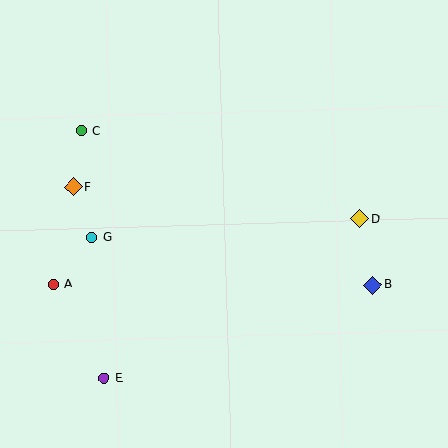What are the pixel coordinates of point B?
Point B is at (372, 285).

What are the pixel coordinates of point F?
Point F is at (73, 187).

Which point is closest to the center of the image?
Point G at (92, 238) is closest to the center.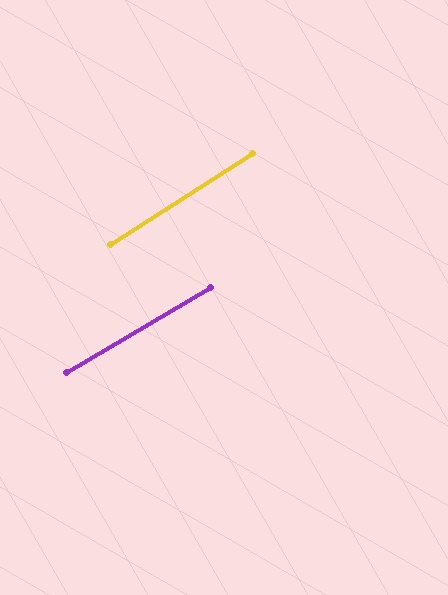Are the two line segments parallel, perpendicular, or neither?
Parallel — their directions differ by only 2.0°.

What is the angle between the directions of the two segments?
Approximately 2 degrees.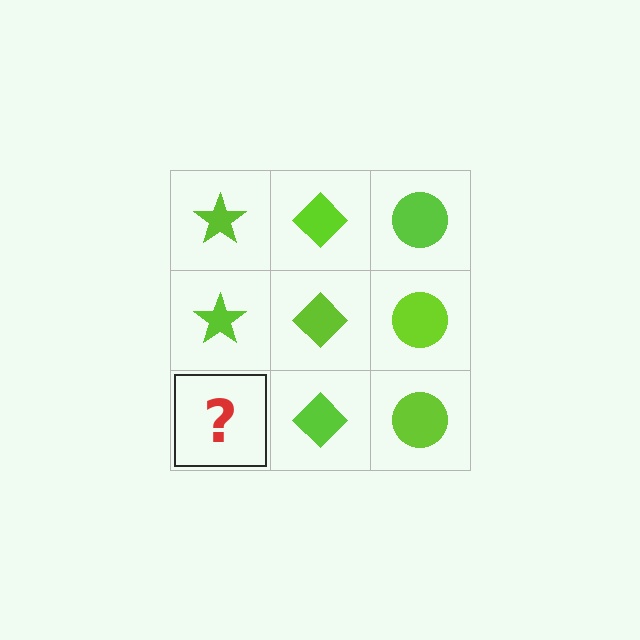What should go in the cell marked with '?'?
The missing cell should contain a lime star.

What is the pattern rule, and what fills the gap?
The rule is that each column has a consistent shape. The gap should be filled with a lime star.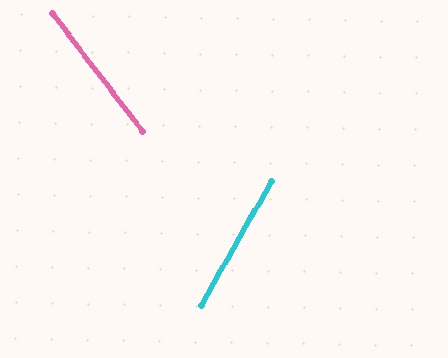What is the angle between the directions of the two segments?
Approximately 67 degrees.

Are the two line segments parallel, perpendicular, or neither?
Neither parallel nor perpendicular — they differ by about 67°.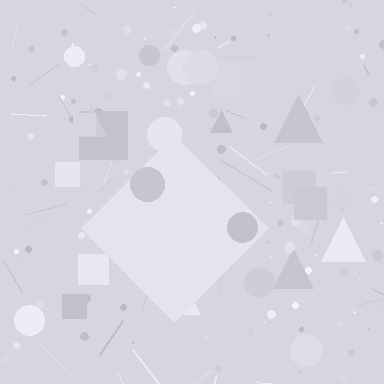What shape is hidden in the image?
A diamond is hidden in the image.